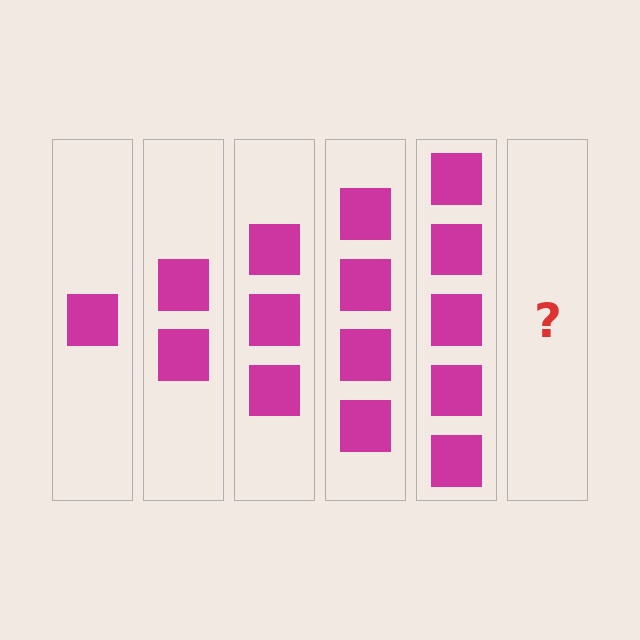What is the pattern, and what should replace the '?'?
The pattern is that each step adds one more square. The '?' should be 6 squares.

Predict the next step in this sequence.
The next step is 6 squares.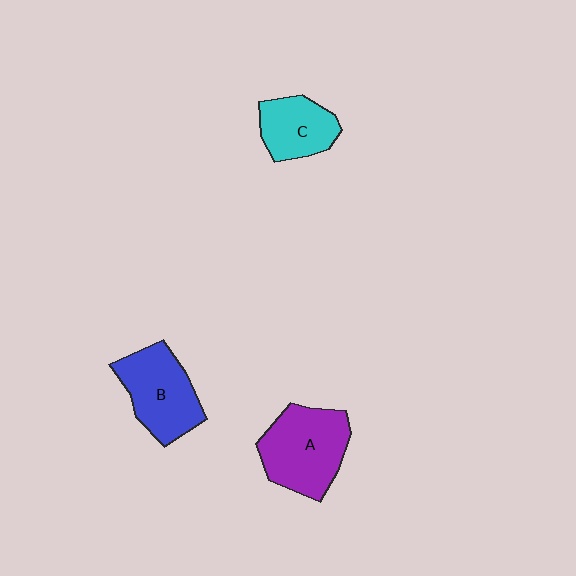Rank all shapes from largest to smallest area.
From largest to smallest: A (purple), B (blue), C (cyan).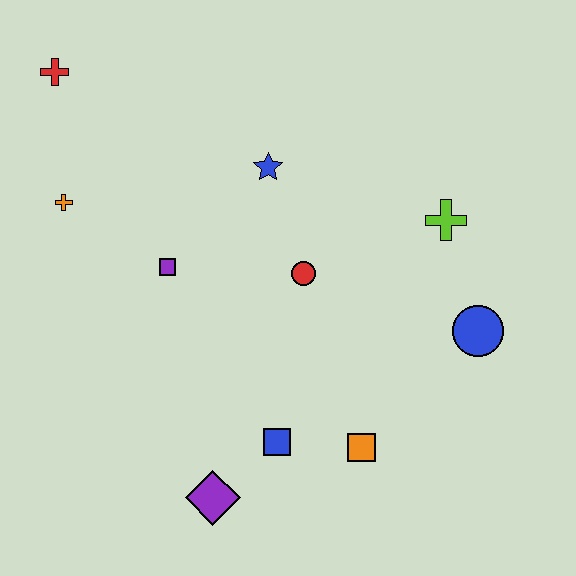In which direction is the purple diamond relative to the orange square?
The purple diamond is to the left of the orange square.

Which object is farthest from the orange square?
The red cross is farthest from the orange square.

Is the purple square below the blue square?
No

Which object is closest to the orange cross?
The purple square is closest to the orange cross.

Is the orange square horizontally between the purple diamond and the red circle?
No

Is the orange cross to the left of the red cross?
No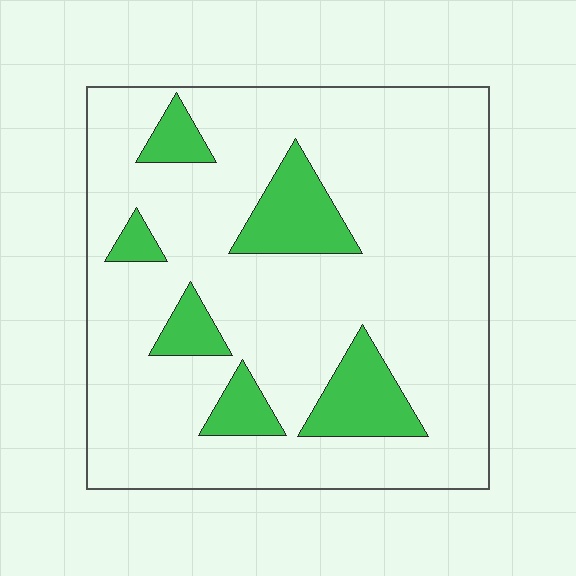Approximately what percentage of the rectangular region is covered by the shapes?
Approximately 15%.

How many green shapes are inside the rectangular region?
6.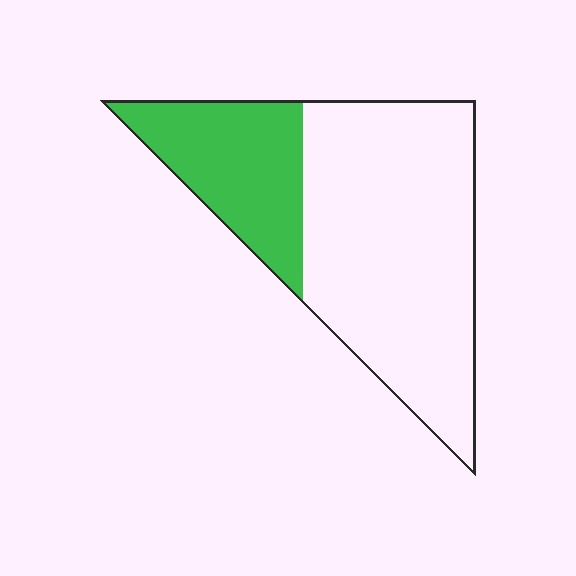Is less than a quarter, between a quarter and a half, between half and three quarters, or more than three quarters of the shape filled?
Between a quarter and a half.